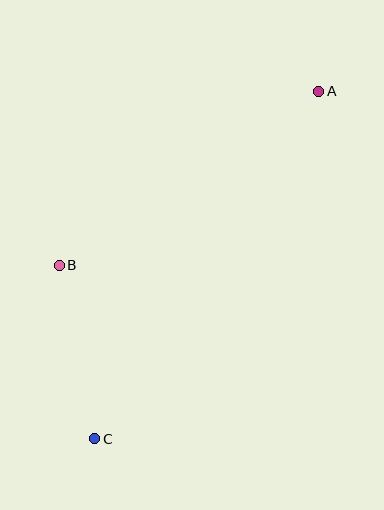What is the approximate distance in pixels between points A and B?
The distance between A and B is approximately 313 pixels.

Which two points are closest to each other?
Points B and C are closest to each other.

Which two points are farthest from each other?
Points A and C are farthest from each other.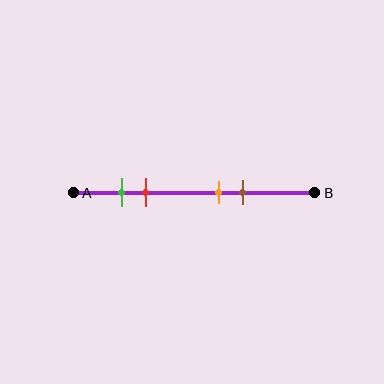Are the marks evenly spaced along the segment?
No, the marks are not evenly spaced.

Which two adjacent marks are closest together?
The green and red marks are the closest adjacent pair.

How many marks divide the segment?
There are 4 marks dividing the segment.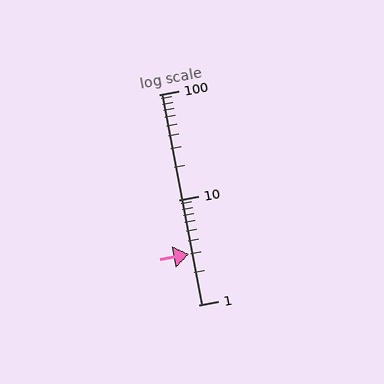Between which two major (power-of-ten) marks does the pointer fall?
The pointer is between 1 and 10.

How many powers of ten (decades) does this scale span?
The scale spans 2 decades, from 1 to 100.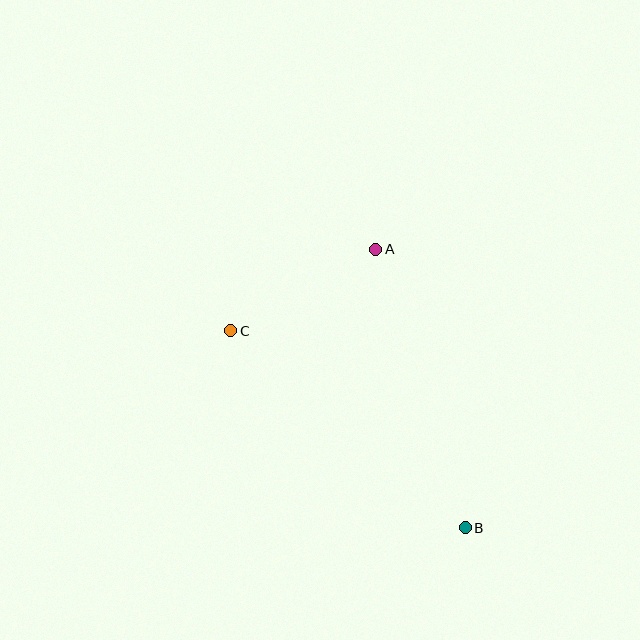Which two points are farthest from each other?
Points B and C are farthest from each other.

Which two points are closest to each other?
Points A and C are closest to each other.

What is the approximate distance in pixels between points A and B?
The distance between A and B is approximately 293 pixels.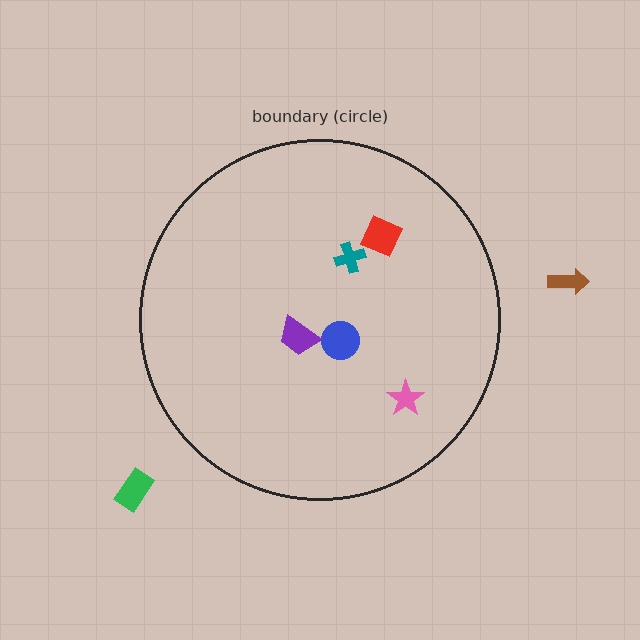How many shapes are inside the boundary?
5 inside, 2 outside.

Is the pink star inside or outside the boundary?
Inside.